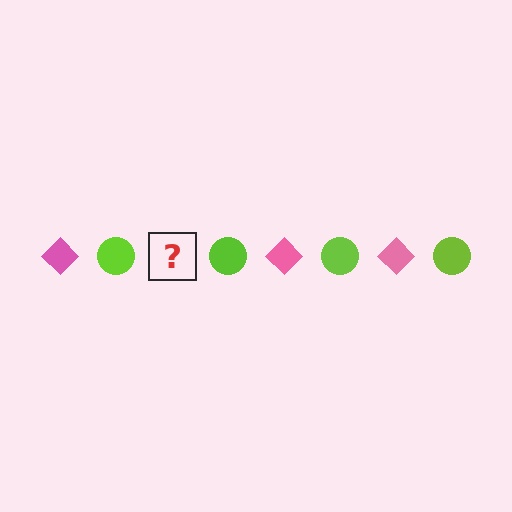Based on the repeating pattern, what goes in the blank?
The blank should be a pink diamond.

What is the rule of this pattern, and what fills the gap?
The rule is that the pattern alternates between pink diamond and lime circle. The gap should be filled with a pink diamond.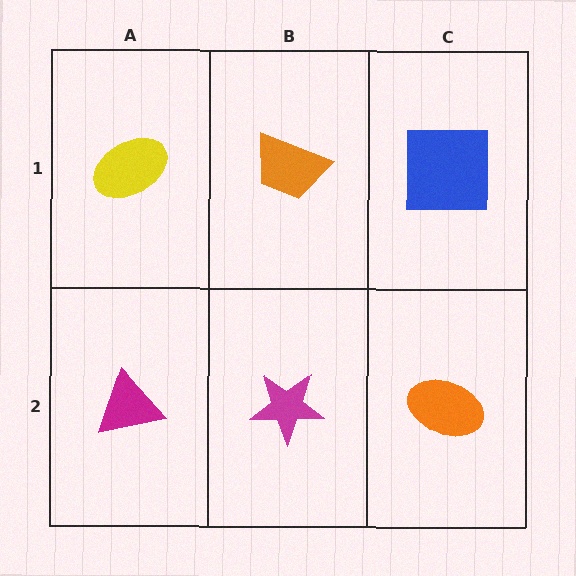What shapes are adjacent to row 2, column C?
A blue square (row 1, column C), a magenta star (row 2, column B).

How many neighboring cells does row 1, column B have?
3.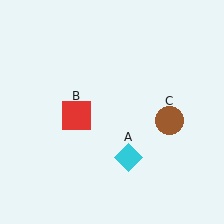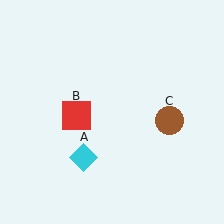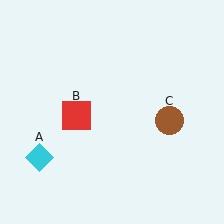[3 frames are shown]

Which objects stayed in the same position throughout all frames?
Red square (object B) and brown circle (object C) remained stationary.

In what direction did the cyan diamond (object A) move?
The cyan diamond (object A) moved left.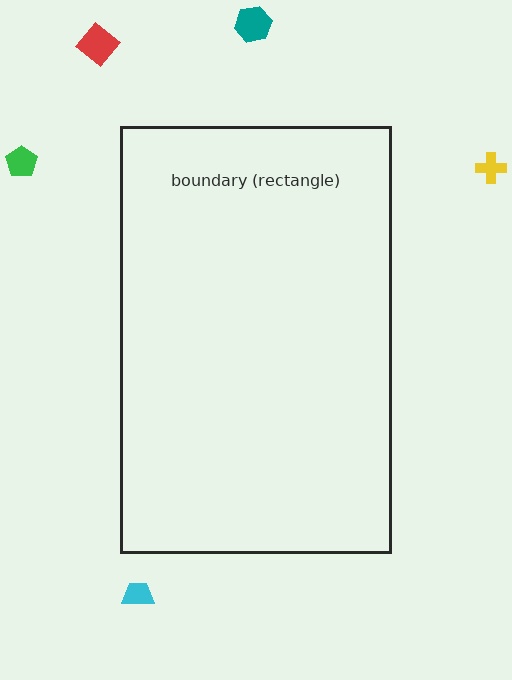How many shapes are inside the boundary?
0 inside, 5 outside.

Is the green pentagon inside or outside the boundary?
Outside.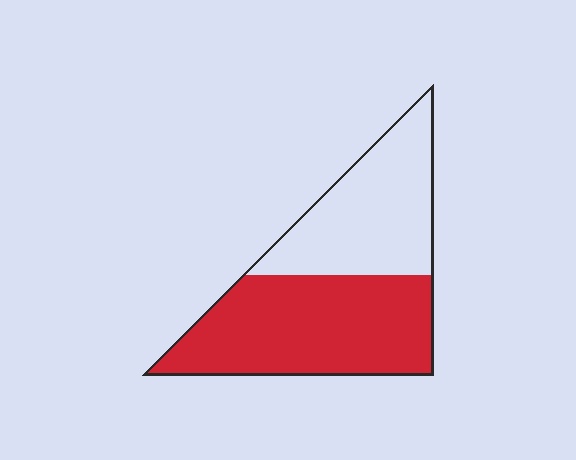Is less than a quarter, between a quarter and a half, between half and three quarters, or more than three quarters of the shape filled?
Between half and three quarters.